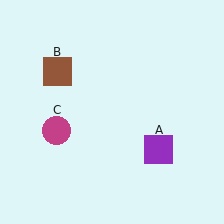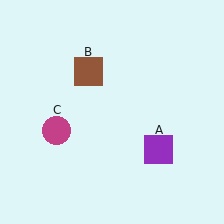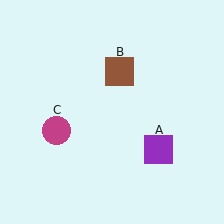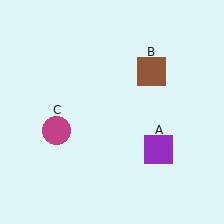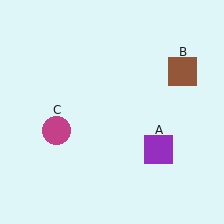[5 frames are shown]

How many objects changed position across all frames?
1 object changed position: brown square (object B).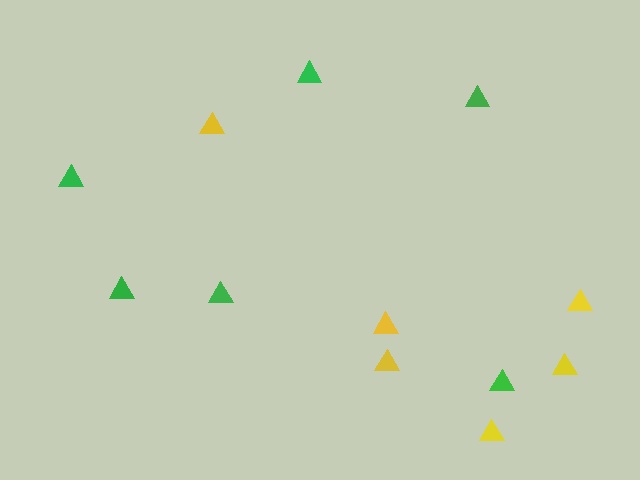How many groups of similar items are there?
There are 2 groups: one group of yellow triangles (6) and one group of green triangles (6).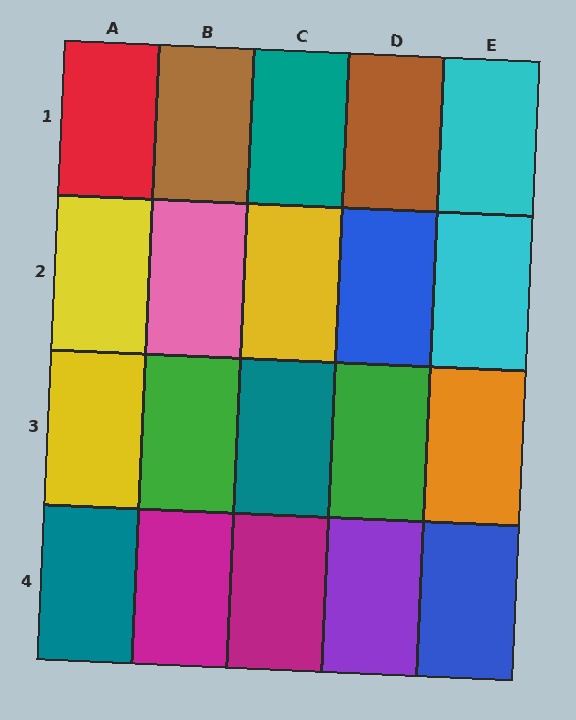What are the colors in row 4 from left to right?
Teal, magenta, magenta, purple, blue.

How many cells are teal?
3 cells are teal.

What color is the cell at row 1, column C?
Teal.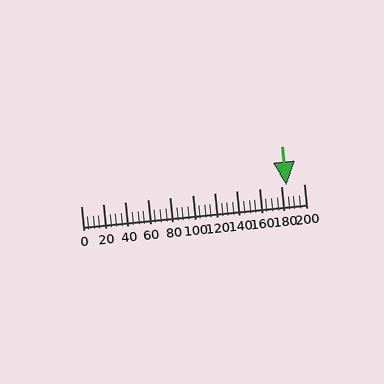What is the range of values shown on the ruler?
The ruler shows values from 0 to 200.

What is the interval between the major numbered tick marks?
The major tick marks are spaced 20 units apart.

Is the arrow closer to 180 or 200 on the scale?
The arrow is closer to 180.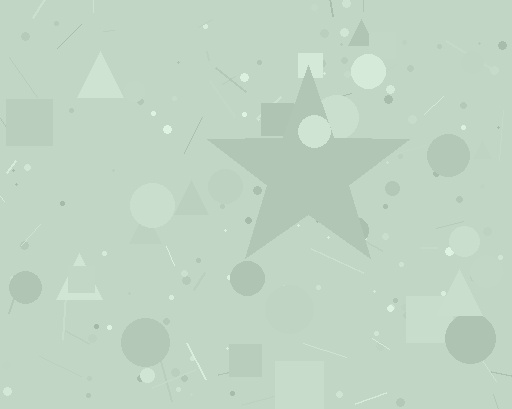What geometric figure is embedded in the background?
A star is embedded in the background.